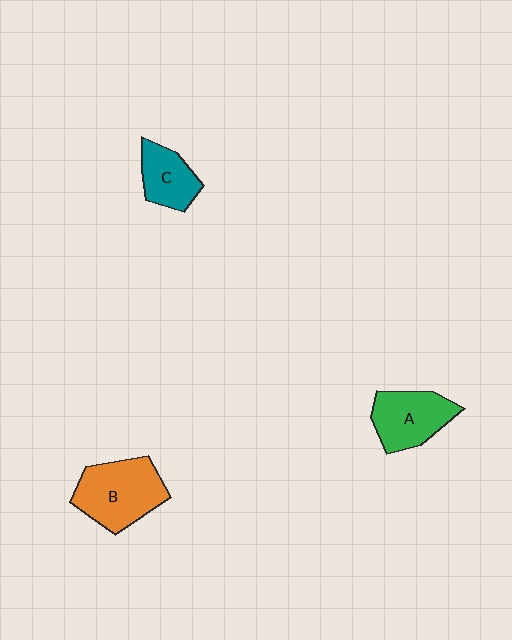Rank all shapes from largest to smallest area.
From largest to smallest: B (orange), A (green), C (teal).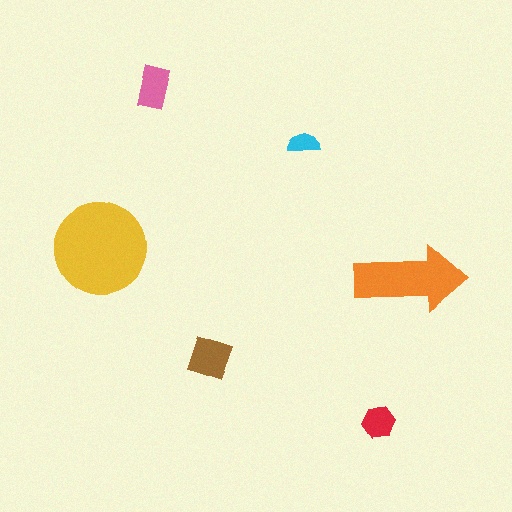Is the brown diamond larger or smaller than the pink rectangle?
Larger.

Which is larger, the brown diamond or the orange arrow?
The orange arrow.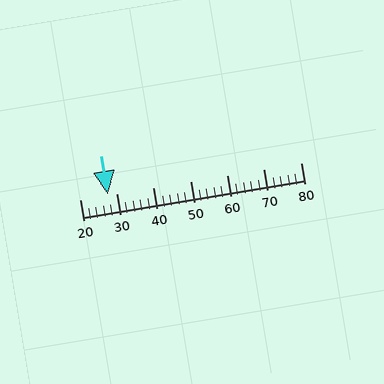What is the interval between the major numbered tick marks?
The major tick marks are spaced 10 units apart.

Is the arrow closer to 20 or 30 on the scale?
The arrow is closer to 30.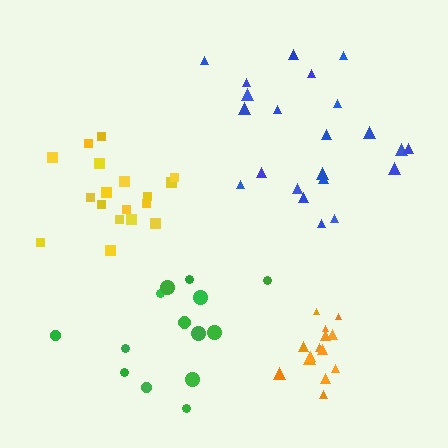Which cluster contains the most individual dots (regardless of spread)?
Blue (22).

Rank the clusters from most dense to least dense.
orange, yellow, blue, green.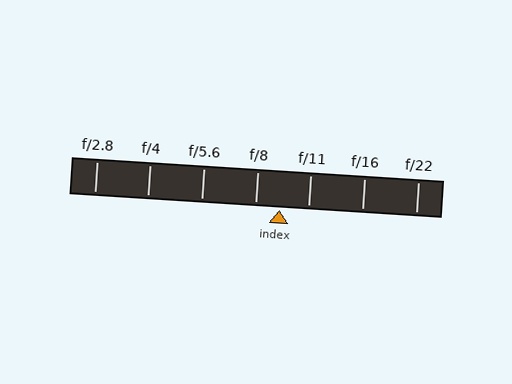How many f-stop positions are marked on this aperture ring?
There are 7 f-stop positions marked.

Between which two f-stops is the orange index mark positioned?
The index mark is between f/8 and f/11.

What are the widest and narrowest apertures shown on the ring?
The widest aperture shown is f/2.8 and the narrowest is f/22.